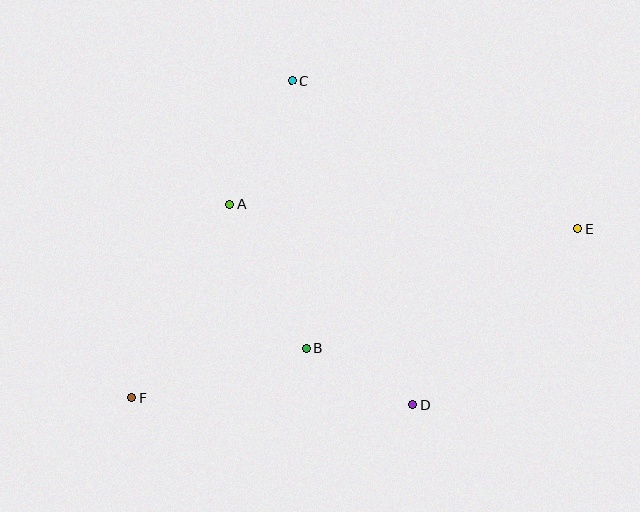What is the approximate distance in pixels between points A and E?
The distance between A and E is approximately 348 pixels.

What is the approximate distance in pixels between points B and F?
The distance between B and F is approximately 182 pixels.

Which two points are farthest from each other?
Points E and F are farthest from each other.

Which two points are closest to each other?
Points B and D are closest to each other.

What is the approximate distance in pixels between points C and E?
The distance between C and E is approximately 322 pixels.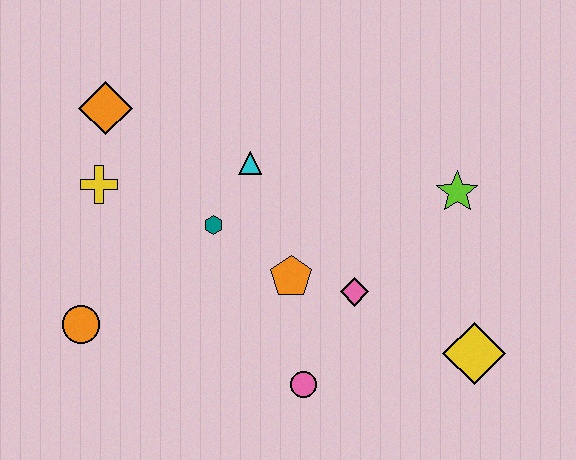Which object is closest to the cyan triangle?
The teal hexagon is closest to the cyan triangle.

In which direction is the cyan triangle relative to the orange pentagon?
The cyan triangle is above the orange pentagon.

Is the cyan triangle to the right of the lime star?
No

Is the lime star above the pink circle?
Yes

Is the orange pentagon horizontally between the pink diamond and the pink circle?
No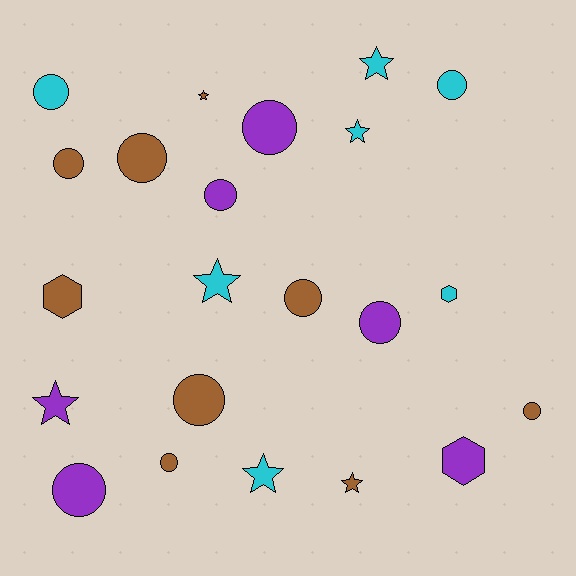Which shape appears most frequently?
Circle, with 12 objects.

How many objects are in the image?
There are 22 objects.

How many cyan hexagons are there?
There is 1 cyan hexagon.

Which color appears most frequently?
Brown, with 9 objects.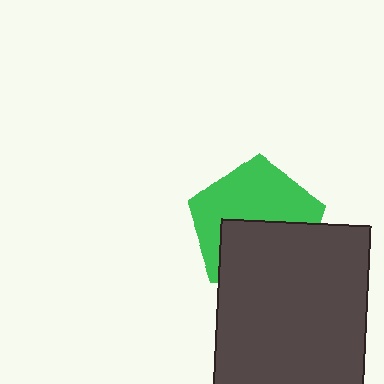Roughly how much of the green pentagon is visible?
About half of it is visible (roughly 55%).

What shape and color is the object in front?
The object in front is a dark gray rectangle.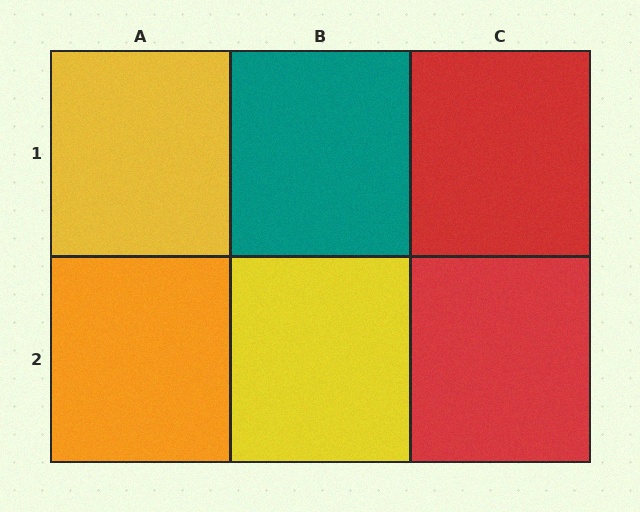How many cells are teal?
1 cell is teal.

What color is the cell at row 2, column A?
Orange.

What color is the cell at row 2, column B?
Yellow.